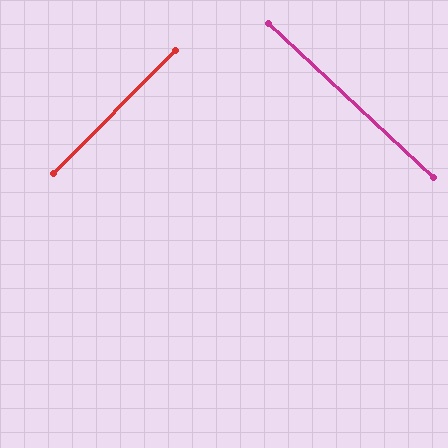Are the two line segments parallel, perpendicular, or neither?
Perpendicular — they meet at approximately 88°.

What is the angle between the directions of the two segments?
Approximately 88 degrees.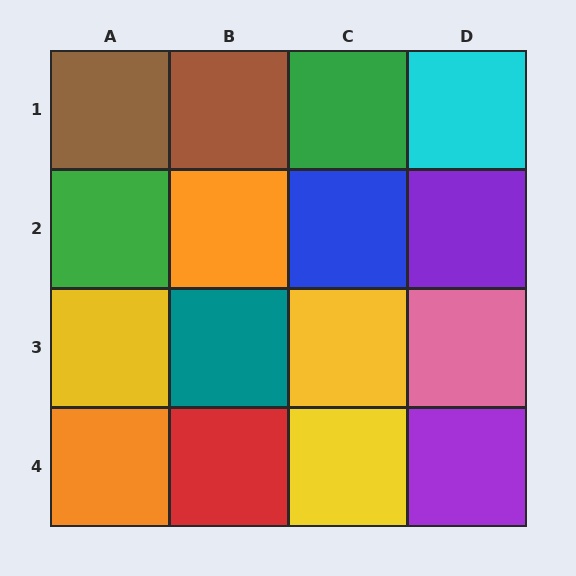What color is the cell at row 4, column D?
Purple.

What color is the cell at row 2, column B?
Orange.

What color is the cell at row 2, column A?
Green.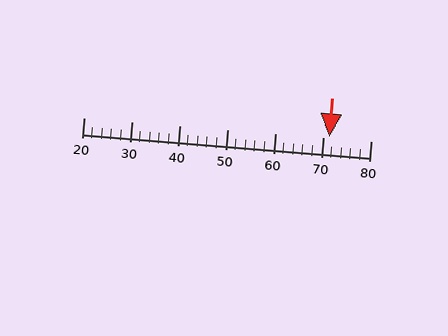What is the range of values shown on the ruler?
The ruler shows values from 20 to 80.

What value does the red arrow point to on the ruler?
The red arrow points to approximately 71.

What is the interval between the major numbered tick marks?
The major tick marks are spaced 10 units apart.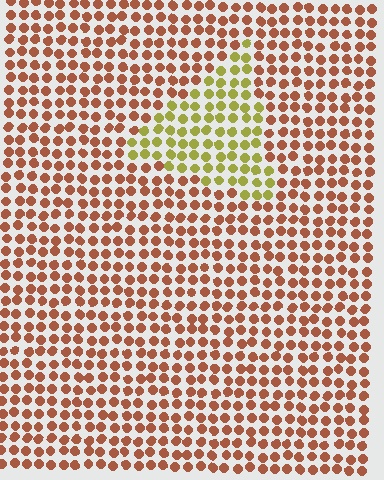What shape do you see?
I see a triangle.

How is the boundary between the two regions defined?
The boundary is defined purely by a slight shift in hue (about 53 degrees). Spacing, size, and orientation are identical on both sides.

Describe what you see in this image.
The image is filled with small brown elements in a uniform arrangement. A triangle-shaped region is visible where the elements are tinted to a slightly different hue, forming a subtle color boundary.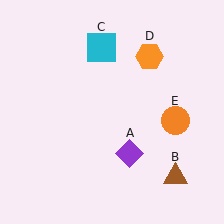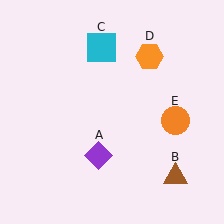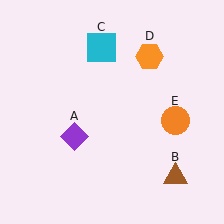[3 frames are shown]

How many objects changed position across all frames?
1 object changed position: purple diamond (object A).